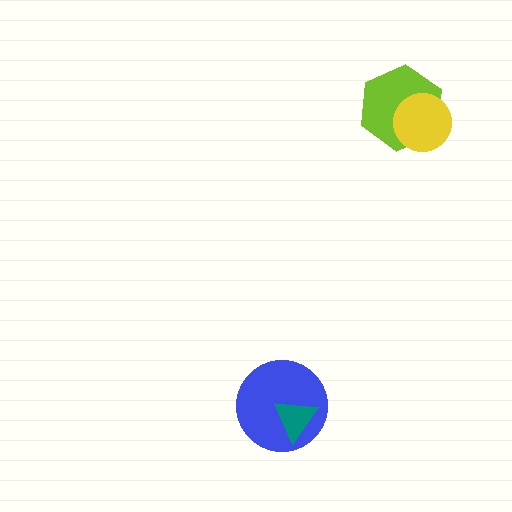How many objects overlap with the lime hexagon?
1 object overlaps with the lime hexagon.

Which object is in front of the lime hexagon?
The yellow circle is in front of the lime hexagon.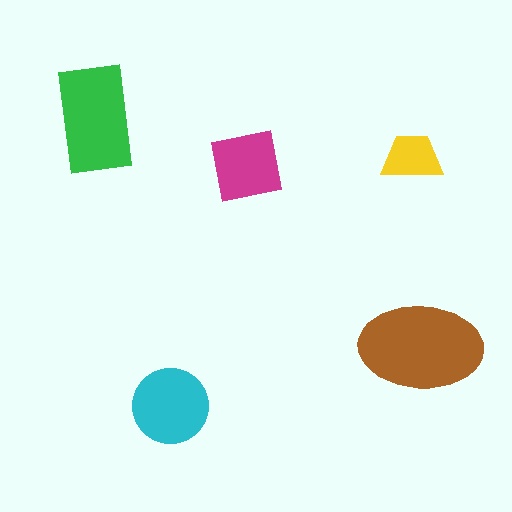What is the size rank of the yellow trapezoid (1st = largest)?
5th.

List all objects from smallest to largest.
The yellow trapezoid, the magenta square, the cyan circle, the green rectangle, the brown ellipse.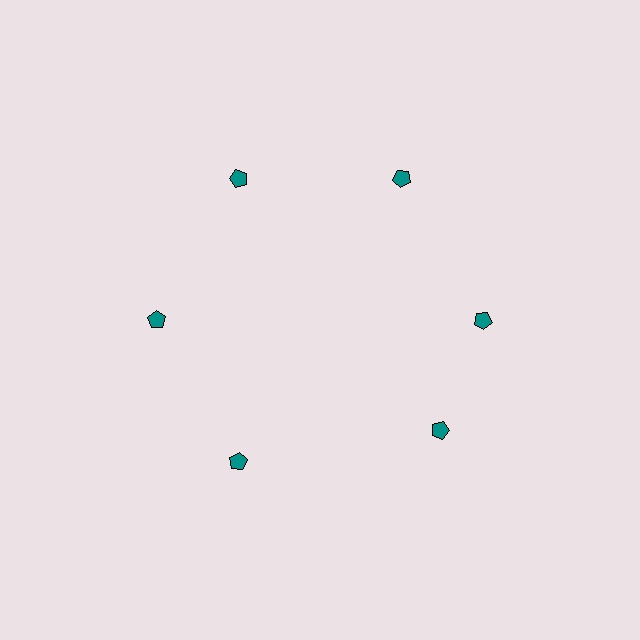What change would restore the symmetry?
The symmetry would be restored by rotating it back into even spacing with its neighbors so that all 6 pentagons sit at equal angles and equal distance from the center.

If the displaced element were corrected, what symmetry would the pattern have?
It would have 6-fold rotational symmetry — the pattern would map onto itself every 60 degrees.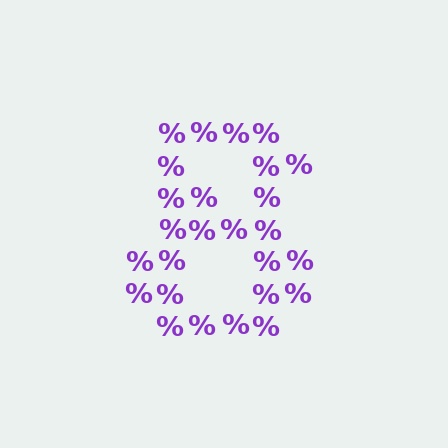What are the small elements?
The small elements are percent signs.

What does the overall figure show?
The overall figure shows the digit 8.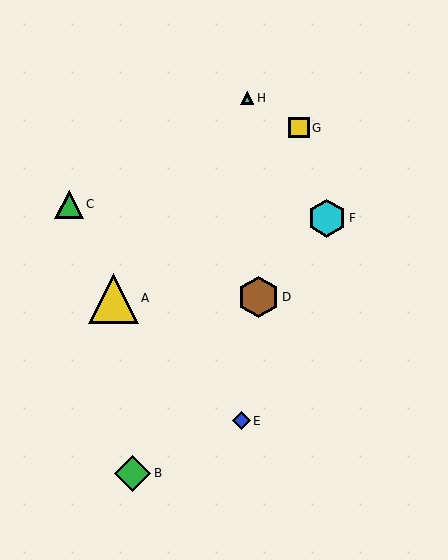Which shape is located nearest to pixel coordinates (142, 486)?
The green diamond (labeled B) at (133, 473) is nearest to that location.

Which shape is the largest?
The yellow triangle (labeled A) is the largest.